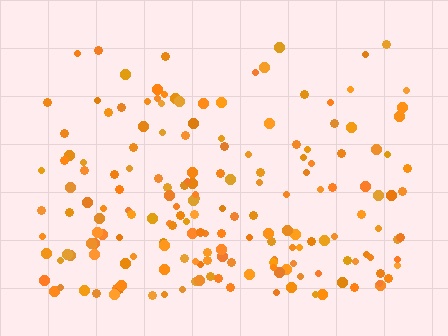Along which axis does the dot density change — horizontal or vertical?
Vertical.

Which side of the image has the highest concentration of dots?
The bottom.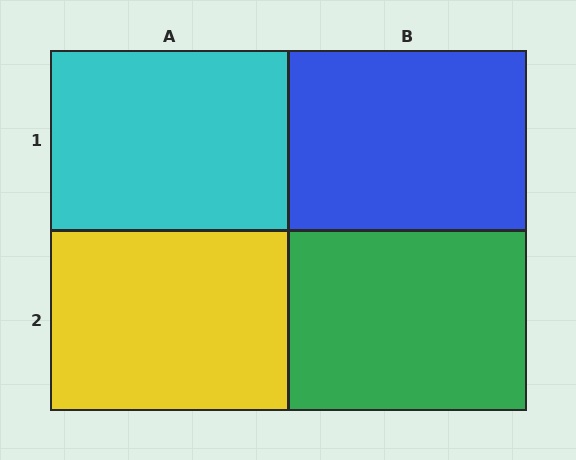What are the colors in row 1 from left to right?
Cyan, blue.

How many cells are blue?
1 cell is blue.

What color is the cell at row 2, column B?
Green.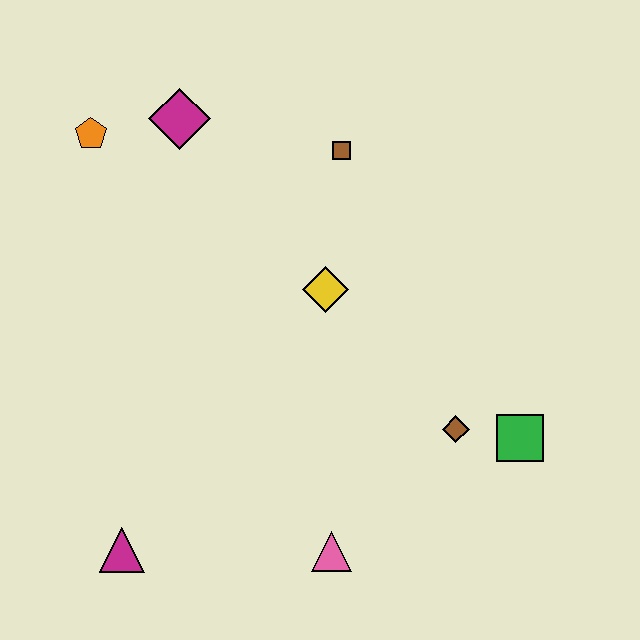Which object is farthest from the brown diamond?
The orange pentagon is farthest from the brown diamond.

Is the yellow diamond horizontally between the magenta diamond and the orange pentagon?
No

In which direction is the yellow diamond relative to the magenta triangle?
The yellow diamond is above the magenta triangle.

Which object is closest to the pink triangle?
The brown diamond is closest to the pink triangle.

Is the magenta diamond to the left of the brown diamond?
Yes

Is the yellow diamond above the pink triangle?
Yes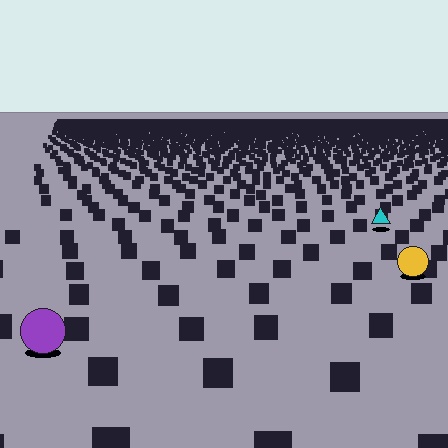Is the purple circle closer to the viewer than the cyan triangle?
Yes. The purple circle is closer — you can tell from the texture gradient: the ground texture is coarser near it.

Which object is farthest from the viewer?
The cyan triangle is farthest from the viewer. It appears smaller and the ground texture around it is denser.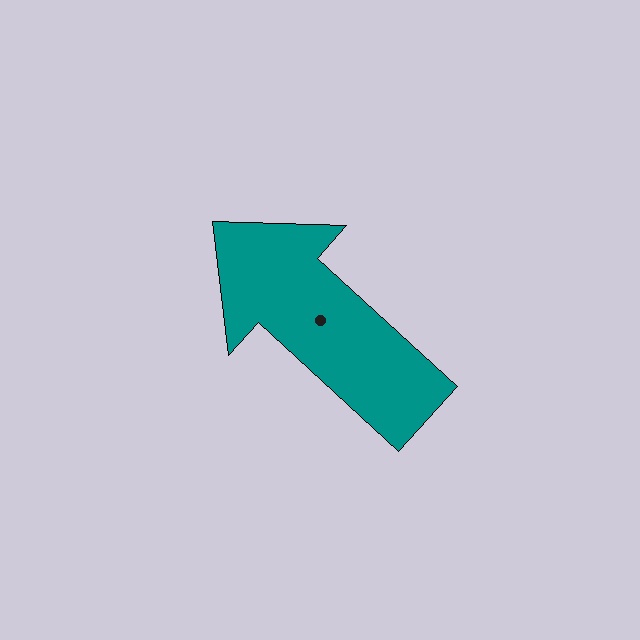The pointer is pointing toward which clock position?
Roughly 10 o'clock.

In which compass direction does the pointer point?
Northwest.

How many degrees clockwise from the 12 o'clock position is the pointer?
Approximately 313 degrees.